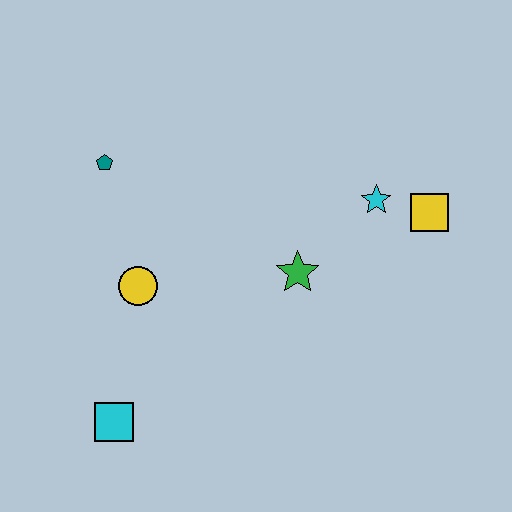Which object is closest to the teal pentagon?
The yellow circle is closest to the teal pentagon.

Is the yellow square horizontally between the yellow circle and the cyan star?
No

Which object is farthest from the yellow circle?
The yellow square is farthest from the yellow circle.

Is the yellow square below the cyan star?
Yes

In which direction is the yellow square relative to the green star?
The yellow square is to the right of the green star.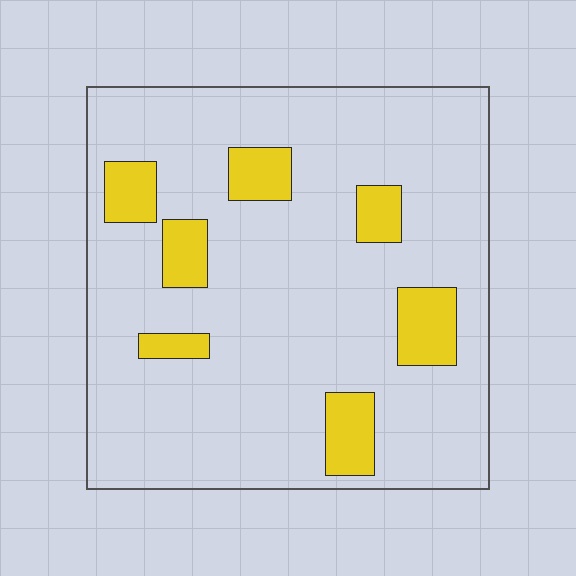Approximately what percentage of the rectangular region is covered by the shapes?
Approximately 15%.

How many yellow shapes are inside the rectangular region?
7.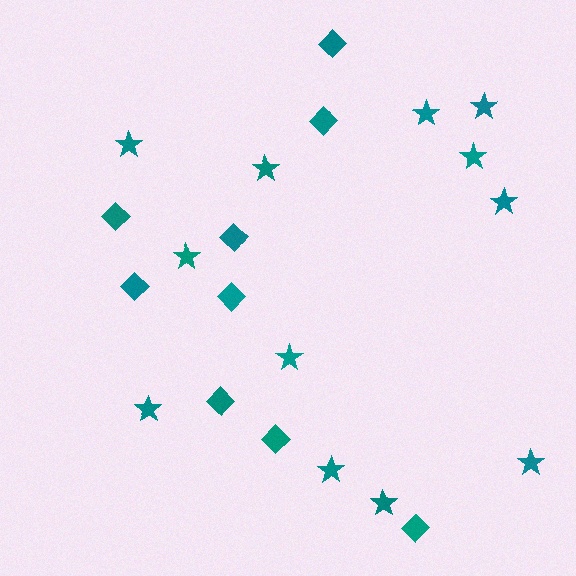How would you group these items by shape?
There are 2 groups: one group of diamonds (9) and one group of stars (12).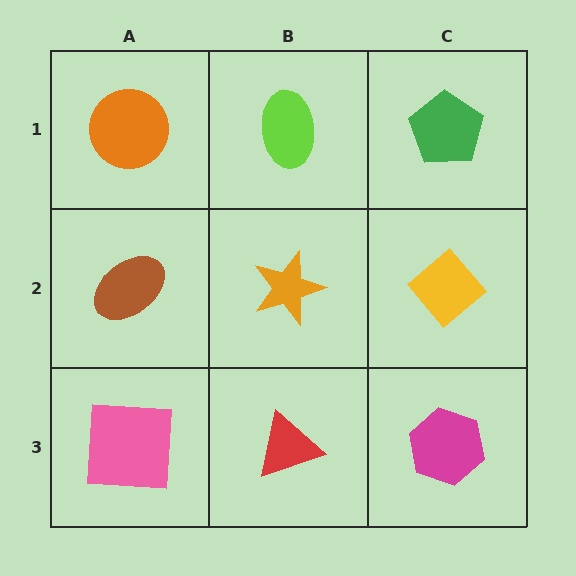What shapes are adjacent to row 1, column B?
An orange star (row 2, column B), an orange circle (row 1, column A), a green pentagon (row 1, column C).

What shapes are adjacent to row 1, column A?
A brown ellipse (row 2, column A), a lime ellipse (row 1, column B).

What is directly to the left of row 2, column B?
A brown ellipse.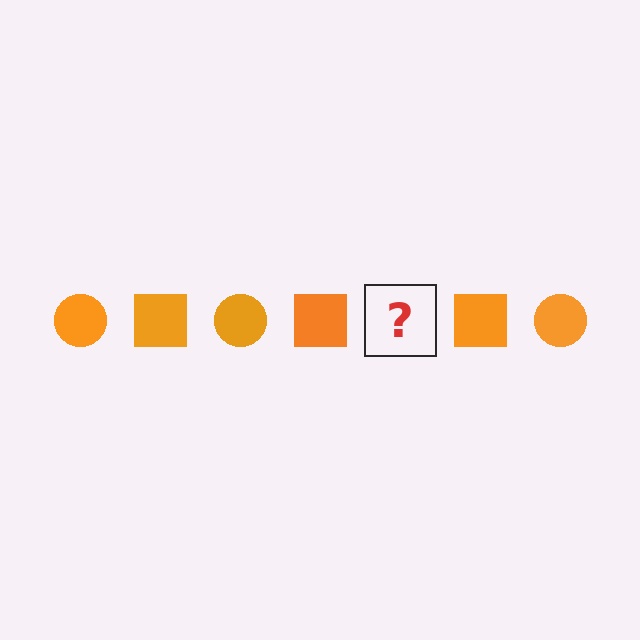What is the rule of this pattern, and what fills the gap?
The rule is that the pattern cycles through circle, square shapes in orange. The gap should be filled with an orange circle.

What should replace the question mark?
The question mark should be replaced with an orange circle.